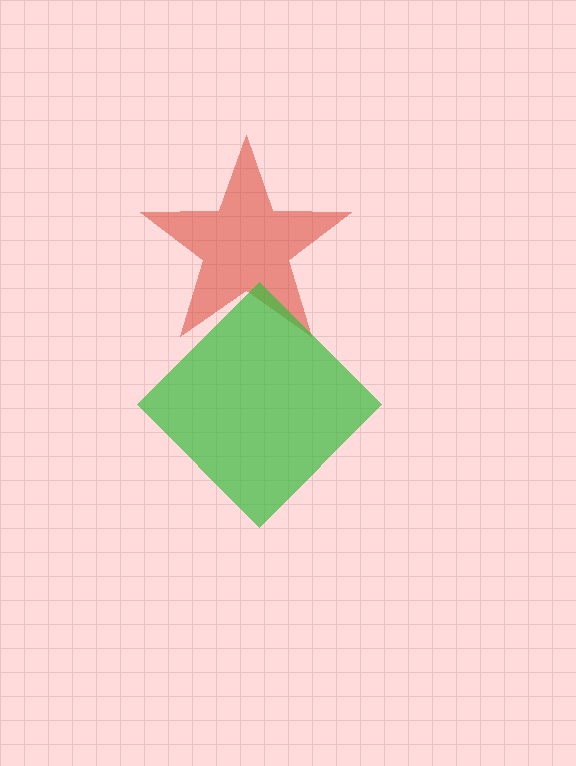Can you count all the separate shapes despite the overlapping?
Yes, there are 2 separate shapes.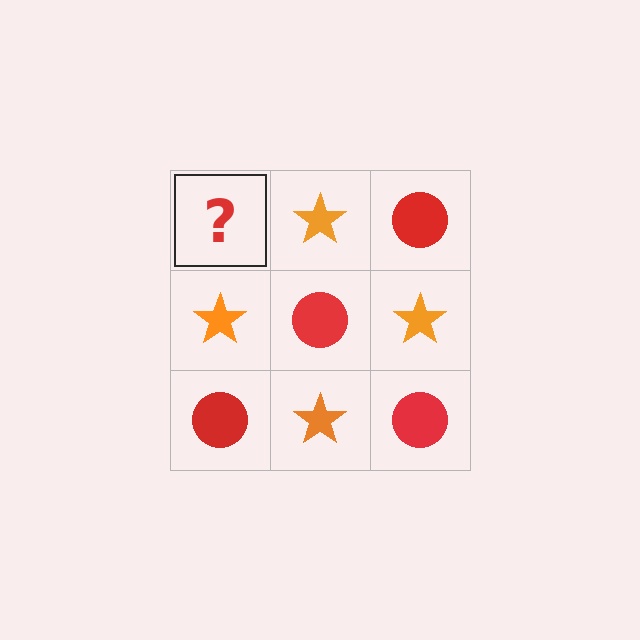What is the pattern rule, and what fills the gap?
The rule is that it alternates red circle and orange star in a checkerboard pattern. The gap should be filled with a red circle.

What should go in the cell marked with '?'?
The missing cell should contain a red circle.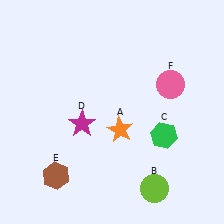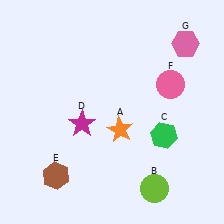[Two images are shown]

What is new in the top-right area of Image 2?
A pink hexagon (G) was added in the top-right area of Image 2.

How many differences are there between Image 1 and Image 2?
There is 1 difference between the two images.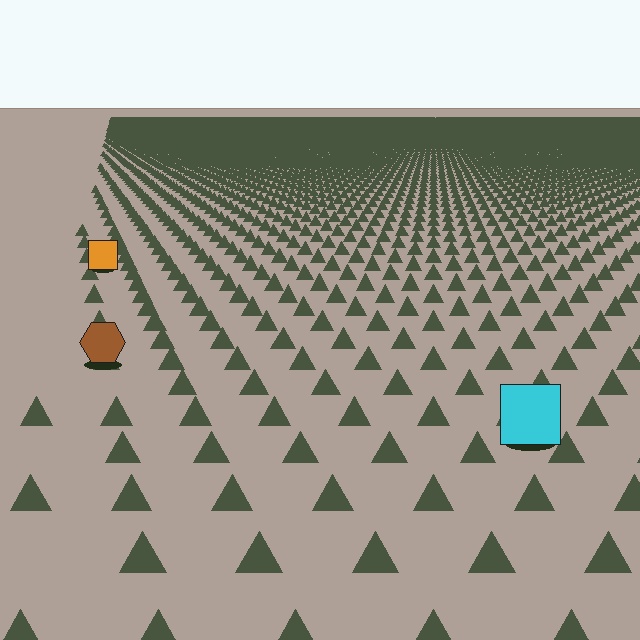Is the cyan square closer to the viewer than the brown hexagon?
Yes. The cyan square is closer — you can tell from the texture gradient: the ground texture is coarser near it.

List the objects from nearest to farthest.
From nearest to farthest: the cyan square, the brown hexagon, the orange square.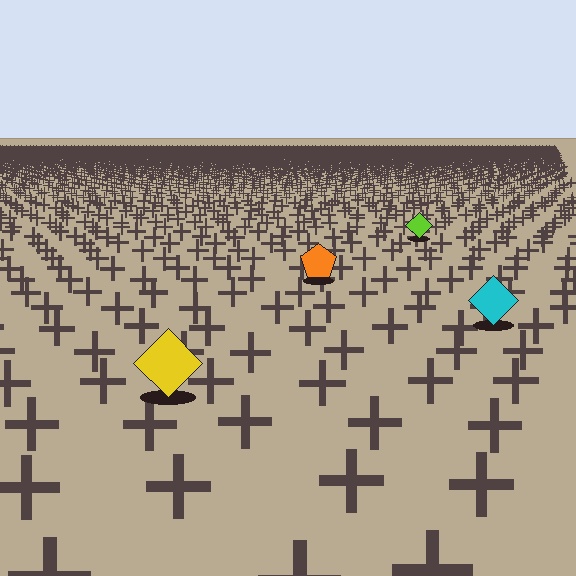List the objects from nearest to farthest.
From nearest to farthest: the yellow diamond, the cyan diamond, the orange pentagon, the lime diamond.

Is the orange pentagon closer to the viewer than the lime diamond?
Yes. The orange pentagon is closer — you can tell from the texture gradient: the ground texture is coarser near it.